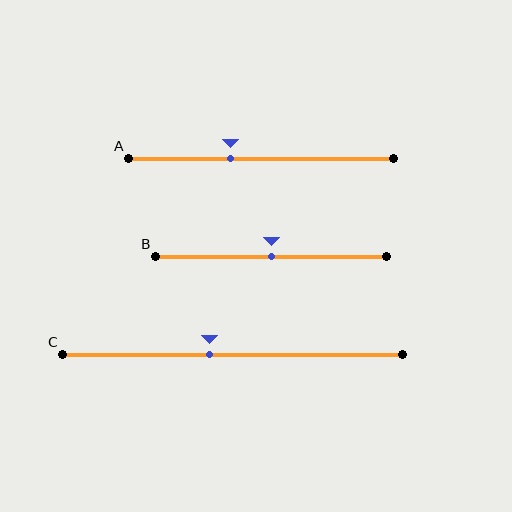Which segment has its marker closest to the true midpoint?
Segment B has its marker closest to the true midpoint.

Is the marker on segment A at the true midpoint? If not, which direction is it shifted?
No, the marker on segment A is shifted to the left by about 12% of the segment length.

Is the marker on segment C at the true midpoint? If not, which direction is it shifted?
No, the marker on segment C is shifted to the left by about 7% of the segment length.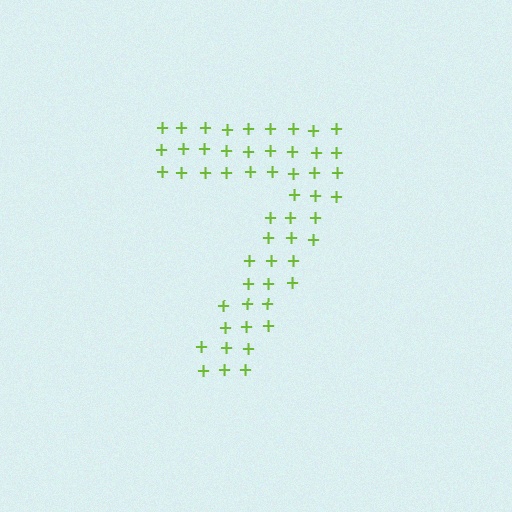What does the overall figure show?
The overall figure shows the digit 7.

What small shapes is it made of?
It is made of small plus signs.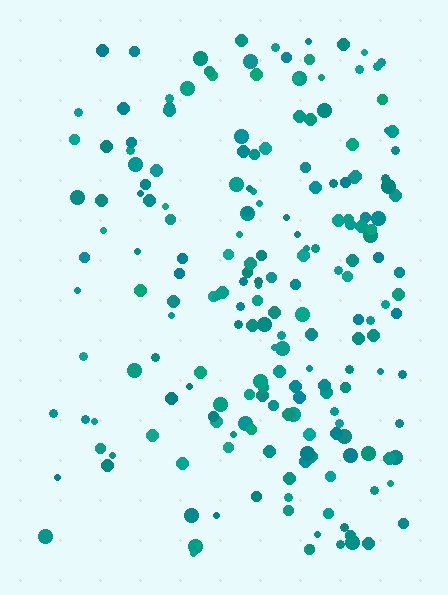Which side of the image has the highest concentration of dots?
The right.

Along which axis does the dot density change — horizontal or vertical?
Horizontal.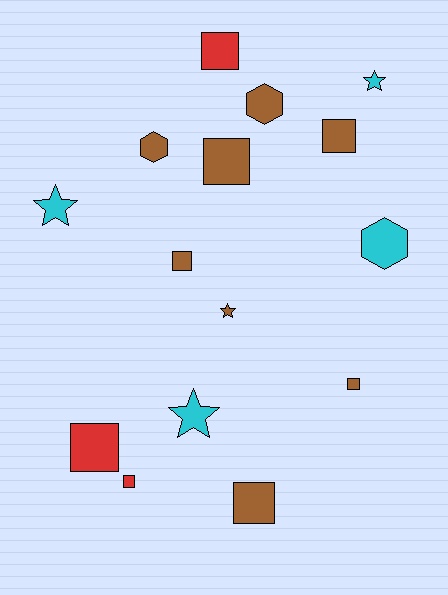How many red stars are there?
There are no red stars.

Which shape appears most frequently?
Square, with 8 objects.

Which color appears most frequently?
Brown, with 8 objects.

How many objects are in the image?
There are 15 objects.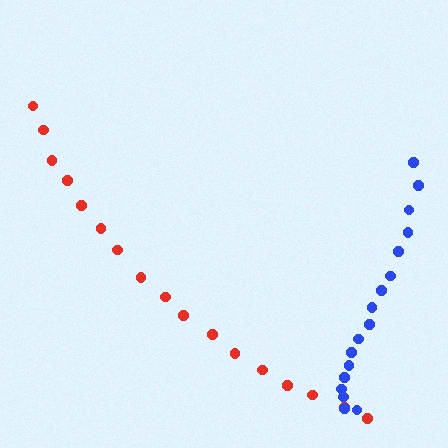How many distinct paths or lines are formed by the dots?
There are 2 distinct paths.